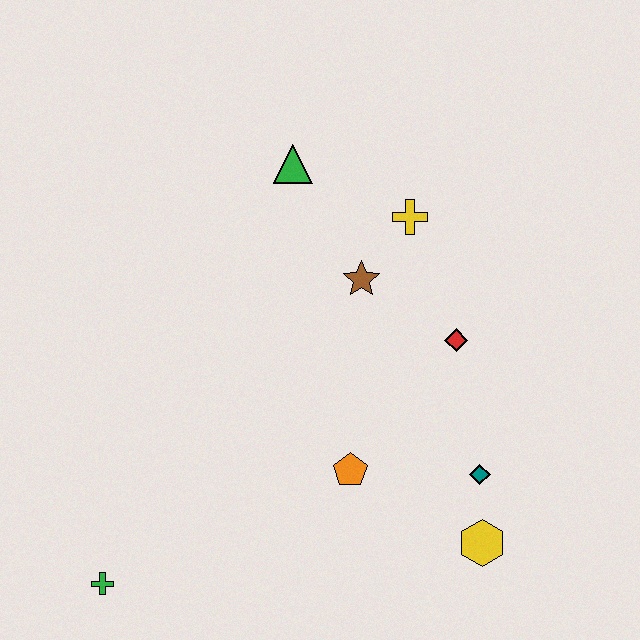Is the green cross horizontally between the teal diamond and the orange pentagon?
No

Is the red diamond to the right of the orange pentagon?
Yes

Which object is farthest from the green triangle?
The green cross is farthest from the green triangle.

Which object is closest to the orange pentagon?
The teal diamond is closest to the orange pentagon.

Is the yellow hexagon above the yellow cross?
No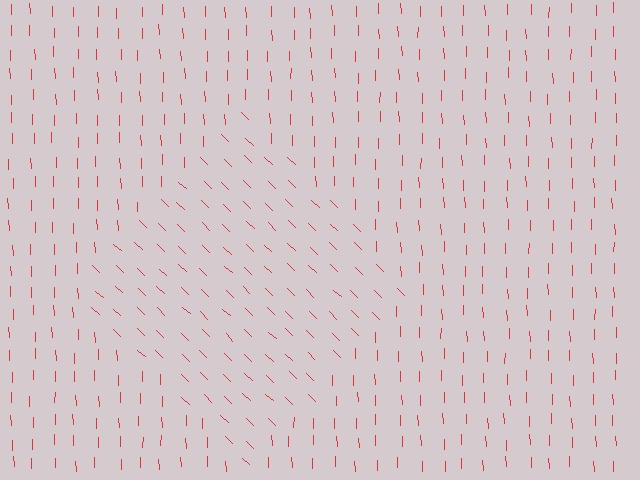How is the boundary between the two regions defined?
The boundary is defined purely by a change in line orientation (approximately 45 degrees difference). All lines are the same color and thickness.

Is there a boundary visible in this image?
Yes, there is a texture boundary formed by a change in line orientation.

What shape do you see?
I see a diamond.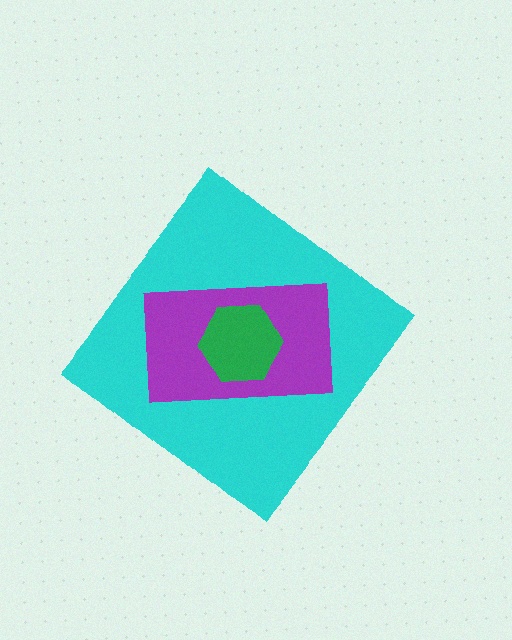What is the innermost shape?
The green hexagon.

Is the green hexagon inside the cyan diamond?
Yes.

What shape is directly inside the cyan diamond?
The purple rectangle.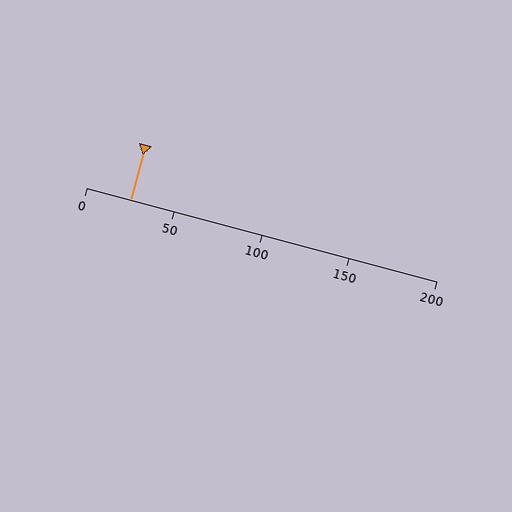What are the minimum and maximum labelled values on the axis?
The axis runs from 0 to 200.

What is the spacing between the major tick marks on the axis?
The major ticks are spaced 50 apart.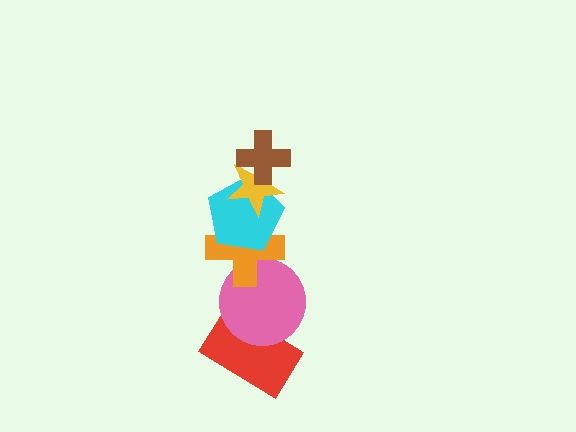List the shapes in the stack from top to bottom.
From top to bottom: the brown cross, the yellow star, the cyan pentagon, the orange cross, the pink circle, the red rectangle.